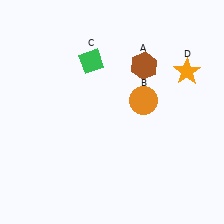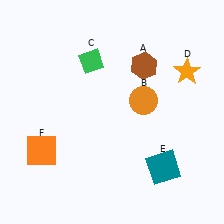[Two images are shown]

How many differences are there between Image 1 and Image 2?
There are 2 differences between the two images.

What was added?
A teal square (E), an orange square (F) were added in Image 2.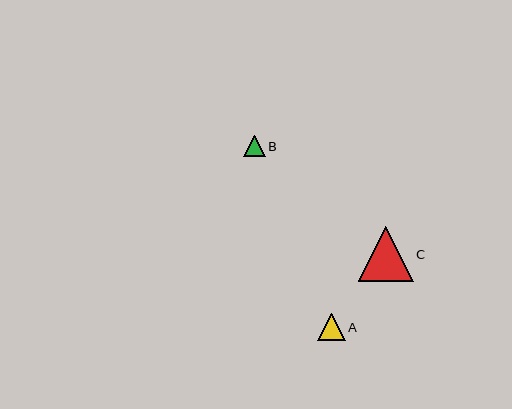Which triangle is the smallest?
Triangle B is the smallest with a size of approximately 22 pixels.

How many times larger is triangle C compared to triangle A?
Triangle C is approximately 2.0 times the size of triangle A.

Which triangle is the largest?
Triangle C is the largest with a size of approximately 55 pixels.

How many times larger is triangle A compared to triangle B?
Triangle A is approximately 1.2 times the size of triangle B.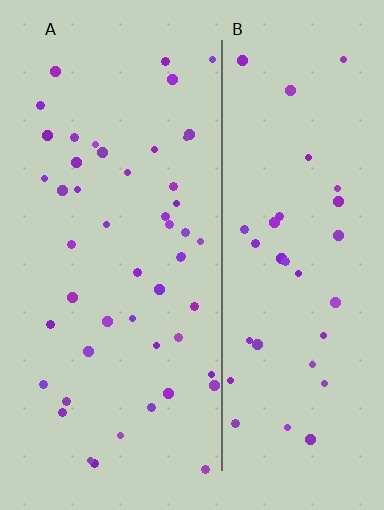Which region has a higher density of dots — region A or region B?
A (the left).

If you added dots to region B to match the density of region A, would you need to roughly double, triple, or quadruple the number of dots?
Approximately double.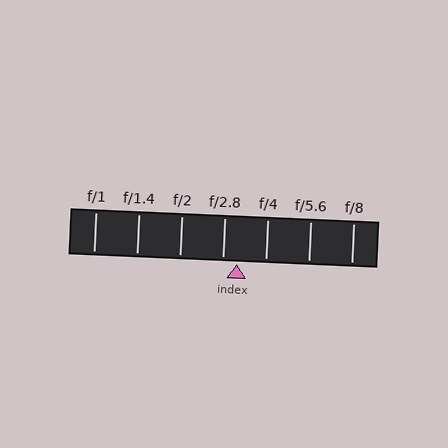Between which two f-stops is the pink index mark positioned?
The index mark is between f/2.8 and f/4.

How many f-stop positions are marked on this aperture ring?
There are 7 f-stop positions marked.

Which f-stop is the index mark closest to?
The index mark is closest to f/2.8.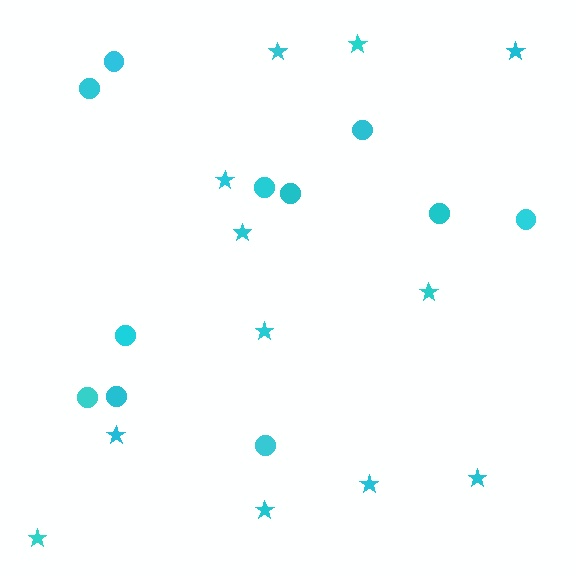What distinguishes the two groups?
There are 2 groups: one group of stars (12) and one group of circles (11).